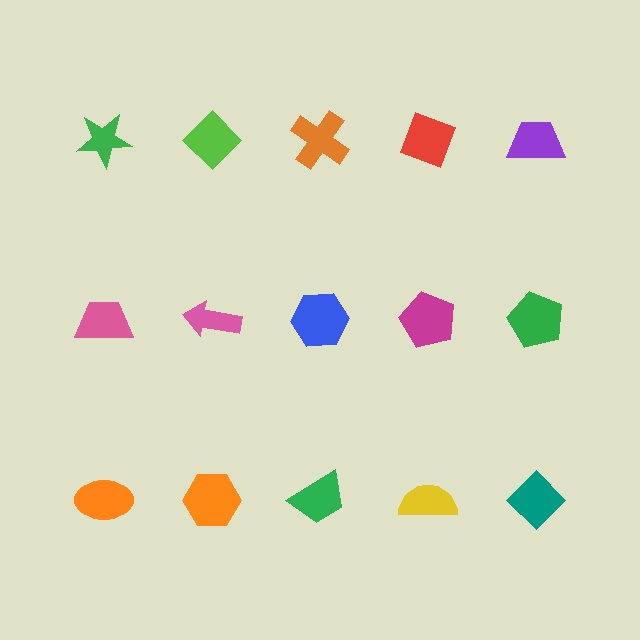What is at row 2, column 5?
A green pentagon.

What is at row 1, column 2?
A lime diamond.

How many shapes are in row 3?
5 shapes.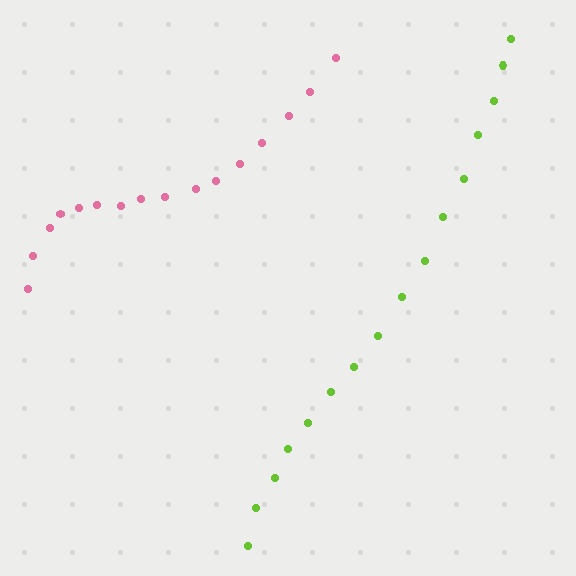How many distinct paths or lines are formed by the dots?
There are 2 distinct paths.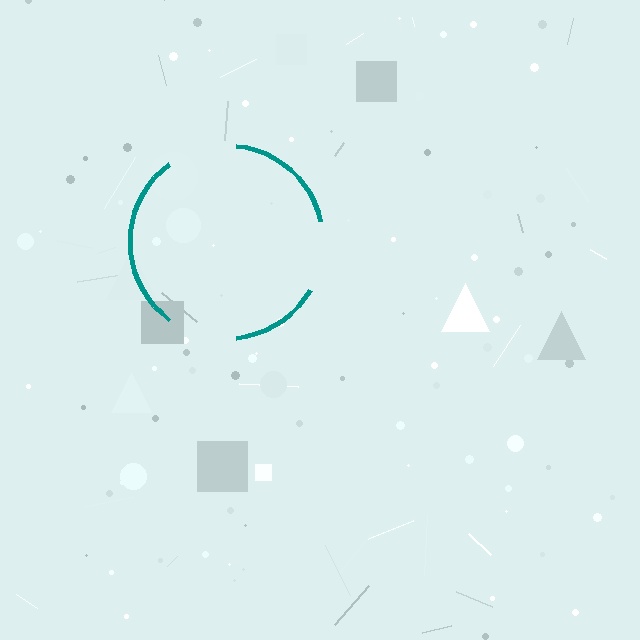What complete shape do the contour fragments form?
The contour fragments form a circle.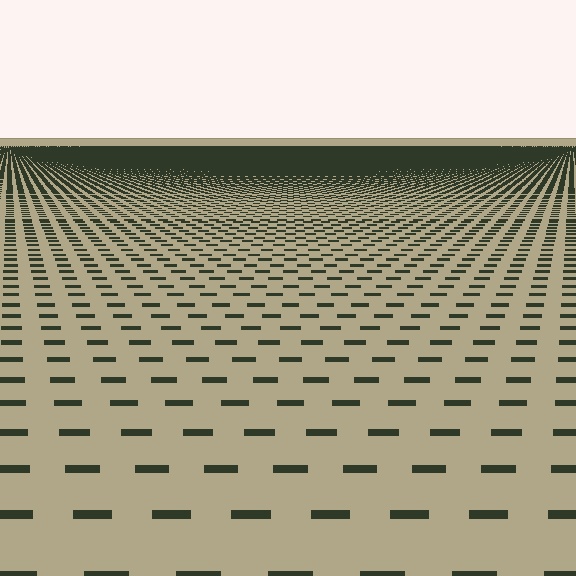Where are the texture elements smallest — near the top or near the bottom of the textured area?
Near the top.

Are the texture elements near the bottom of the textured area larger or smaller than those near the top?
Larger. Near the bottom, elements are closer to the viewer and appear at a bigger on-screen size.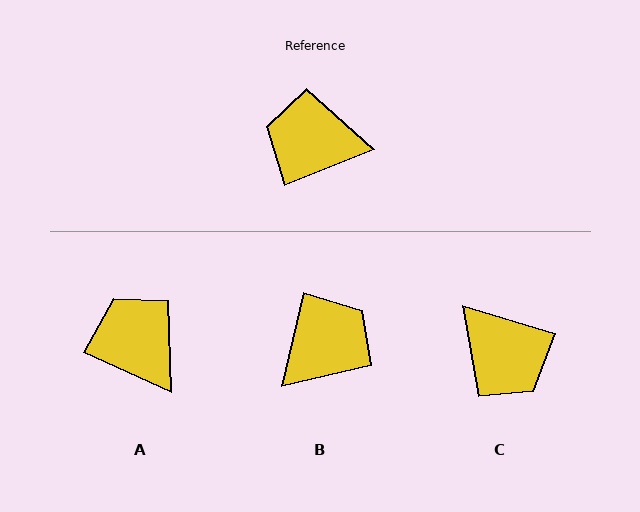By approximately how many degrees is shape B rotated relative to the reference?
Approximately 125 degrees clockwise.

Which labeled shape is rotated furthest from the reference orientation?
C, about 142 degrees away.